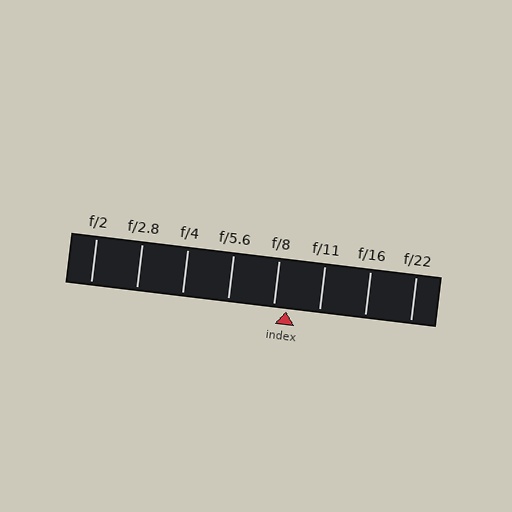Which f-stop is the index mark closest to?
The index mark is closest to f/8.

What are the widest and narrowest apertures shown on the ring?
The widest aperture shown is f/2 and the narrowest is f/22.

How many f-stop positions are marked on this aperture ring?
There are 8 f-stop positions marked.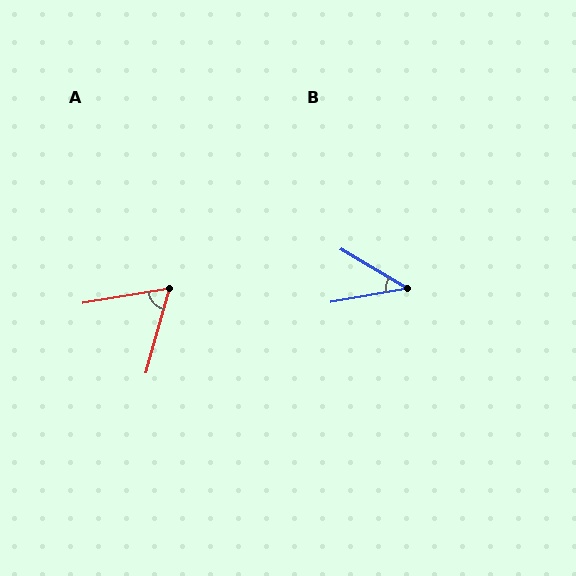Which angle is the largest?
A, at approximately 65 degrees.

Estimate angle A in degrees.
Approximately 65 degrees.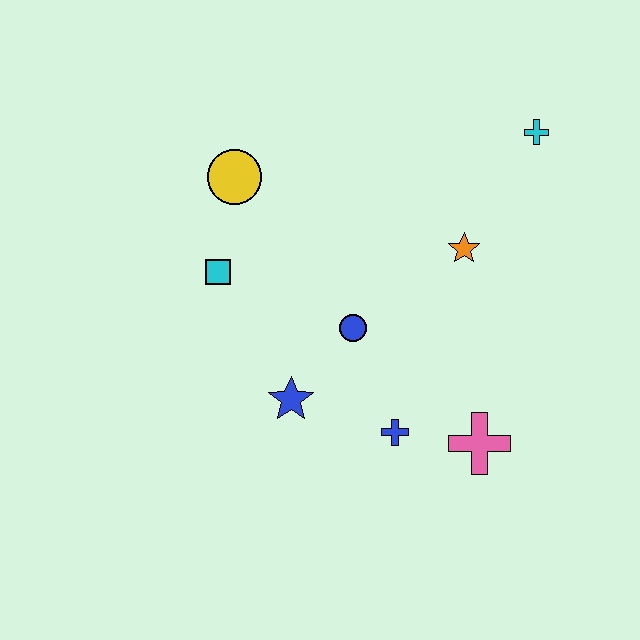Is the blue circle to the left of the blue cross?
Yes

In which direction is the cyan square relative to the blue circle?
The cyan square is to the left of the blue circle.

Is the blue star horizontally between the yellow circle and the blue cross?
Yes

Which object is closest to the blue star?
The blue circle is closest to the blue star.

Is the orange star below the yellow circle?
Yes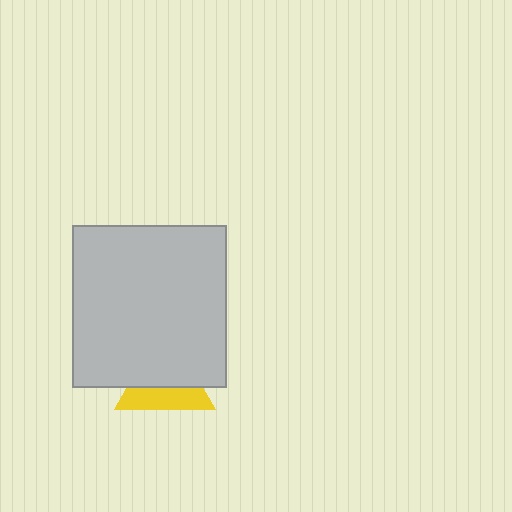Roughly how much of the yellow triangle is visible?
A small part of it is visible (roughly 44%).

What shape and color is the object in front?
The object in front is a light gray rectangle.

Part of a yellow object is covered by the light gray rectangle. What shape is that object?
It is a triangle.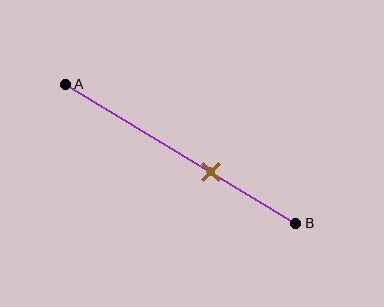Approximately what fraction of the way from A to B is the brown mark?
The brown mark is approximately 65% of the way from A to B.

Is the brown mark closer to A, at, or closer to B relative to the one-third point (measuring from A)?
The brown mark is closer to point B than the one-third point of segment AB.